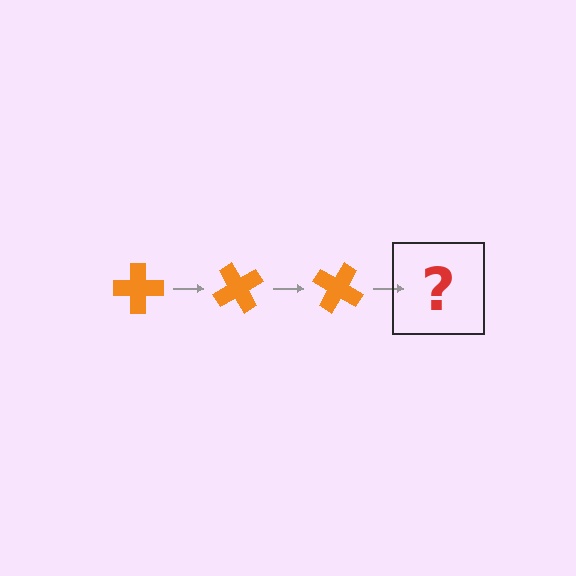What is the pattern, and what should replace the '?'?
The pattern is that the cross rotates 60 degrees each step. The '?' should be an orange cross rotated 180 degrees.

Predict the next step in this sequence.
The next step is an orange cross rotated 180 degrees.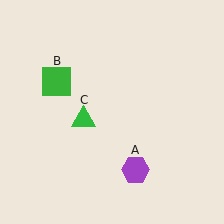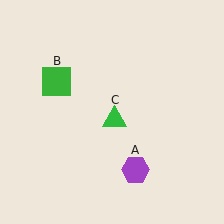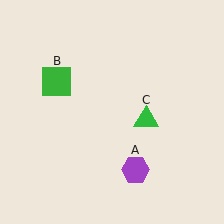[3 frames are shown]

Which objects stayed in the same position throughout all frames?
Purple hexagon (object A) and green square (object B) remained stationary.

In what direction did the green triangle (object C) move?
The green triangle (object C) moved right.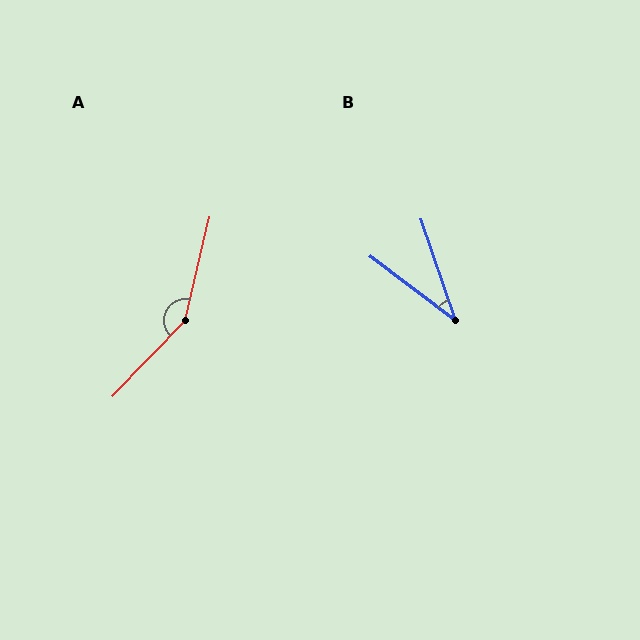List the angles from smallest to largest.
B (34°), A (149°).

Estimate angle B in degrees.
Approximately 34 degrees.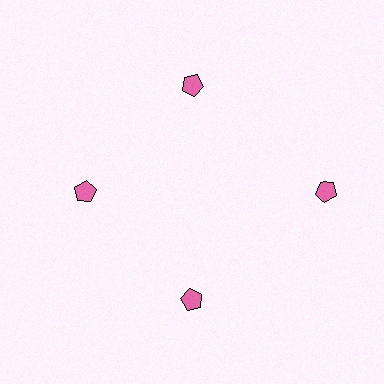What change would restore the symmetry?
The symmetry would be restored by moving it inward, back onto the ring so that all 4 pentagons sit at equal angles and equal distance from the center.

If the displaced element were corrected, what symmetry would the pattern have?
It would have 4-fold rotational symmetry — the pattern would map onto itself every 90 degrees.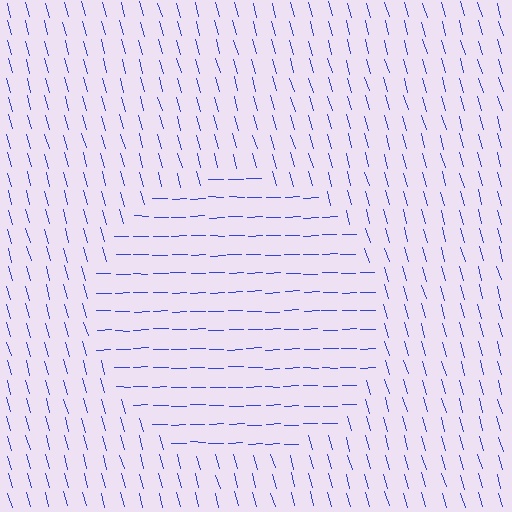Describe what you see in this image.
The image is filled with small blue line segments. A circle region in the image has lines oriented differently from the surrounding lines, creating a visible texture boundary.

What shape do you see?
I see a circle.